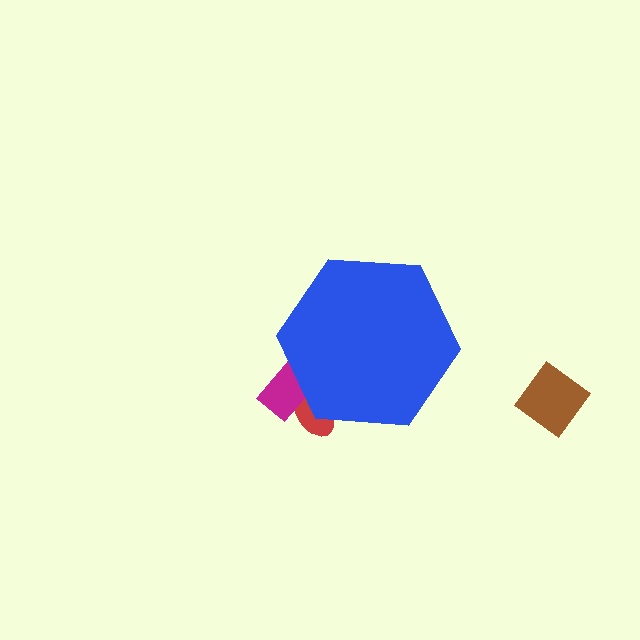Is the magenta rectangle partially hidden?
Yes, the magenta rectangle is partially hidden behind the blue hexagon.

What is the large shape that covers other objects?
A blue hexagon.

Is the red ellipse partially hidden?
Yes, the red ellipse is partially hidden behind the blue hexagon.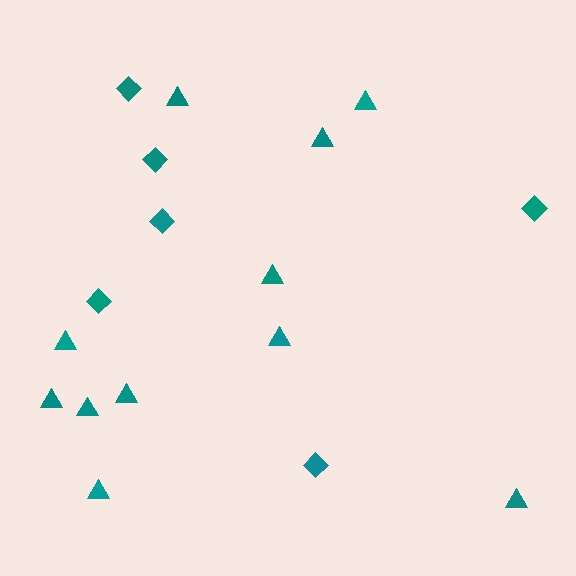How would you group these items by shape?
There are 2 groups: one group of diamonds (6) and one group of triangles (11).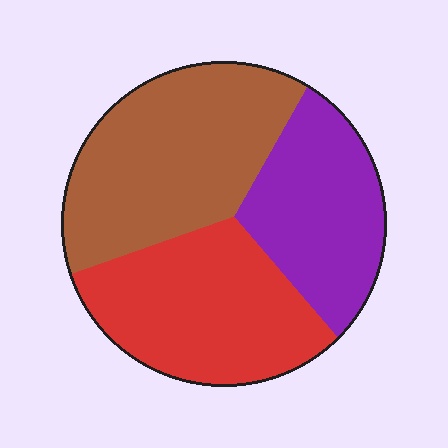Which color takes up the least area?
Purple, at roughly 25%.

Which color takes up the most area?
Brown, at roughly 40%.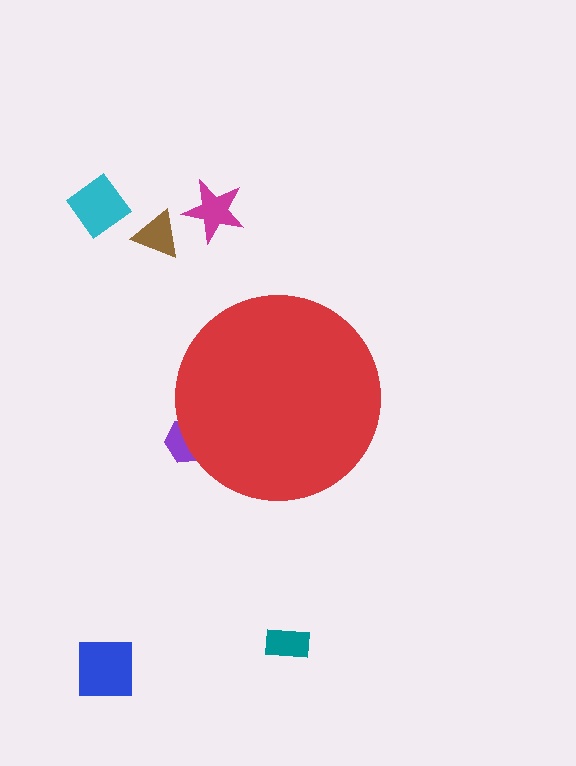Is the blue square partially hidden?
No, the blue square is fully visible.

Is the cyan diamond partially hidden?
No, the cyan diamond is fully visible.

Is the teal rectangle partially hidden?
No, the teal rectangle is fully visible.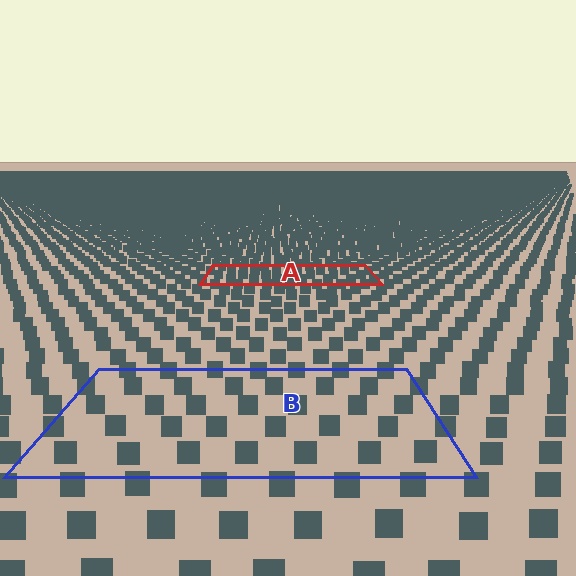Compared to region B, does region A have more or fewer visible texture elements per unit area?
Region A has more texture elements per unit area — they are packed more densely because it is farther away.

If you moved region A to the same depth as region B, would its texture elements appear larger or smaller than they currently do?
They would appear larger. At a closer depth, the same texture elements are projected at a bigger on-screen size.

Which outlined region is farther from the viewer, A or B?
Region A is farther from the viewer — the texture elements inside it appear smaller and more densely packed.